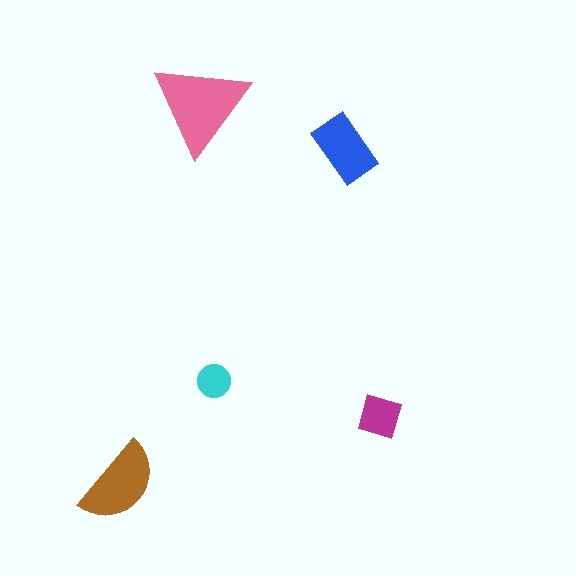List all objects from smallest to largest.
The cyan circle, the magenta square, the blue rectangle, the brown semicircle, the pink triangle.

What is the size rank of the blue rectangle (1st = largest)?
3rd.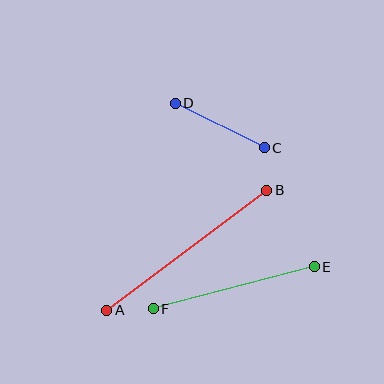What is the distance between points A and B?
The distance is approximately 200 pixels.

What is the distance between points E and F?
The distance is approximately 166 pixels.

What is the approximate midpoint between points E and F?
The midpoint is at approximately (234, 288) pixels.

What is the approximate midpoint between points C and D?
The midpoint is at approximately (220, 125) pixels.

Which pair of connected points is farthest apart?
Points A and B are farthest apart.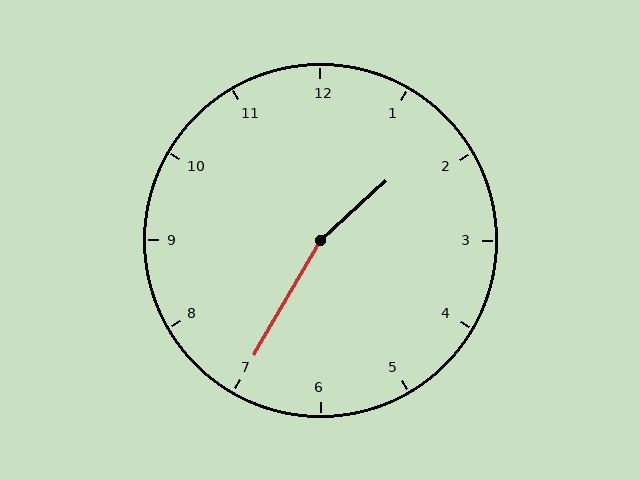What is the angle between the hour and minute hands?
Approximately 162 degrees.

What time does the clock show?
1:35.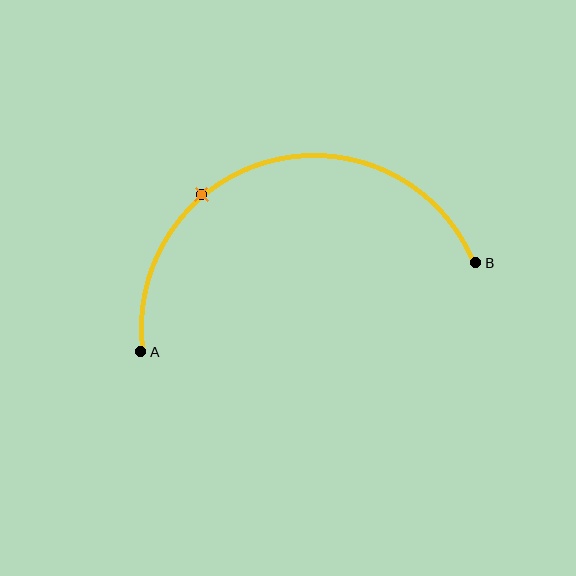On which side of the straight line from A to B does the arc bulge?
The arc bulges above the straight line connecting A and B.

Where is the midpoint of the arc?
The arc midpoint is the point on the curve farthest from the straight line joining A and B. It sits above that line.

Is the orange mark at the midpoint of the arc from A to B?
No. The orange mark lies on the arc but is closer to endpoint A. The arc midpoint would be at the point on the curve equidistant along the arc from both A and B.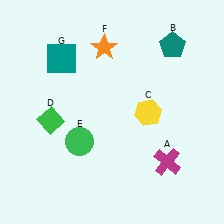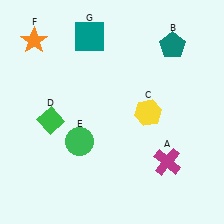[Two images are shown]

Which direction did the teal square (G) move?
The teal square (G) moved right.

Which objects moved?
The objects that moved are: the orange star (F), the teal square (G).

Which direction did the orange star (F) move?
The orange star (F) moved left.